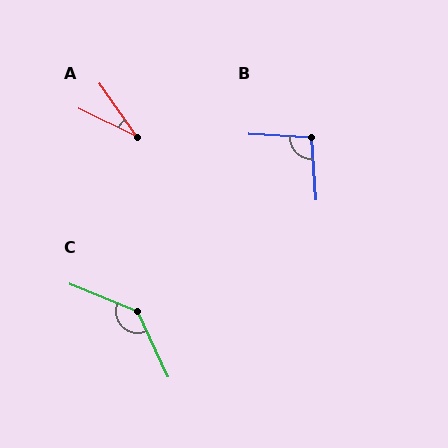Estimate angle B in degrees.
Approximately 98 degrees.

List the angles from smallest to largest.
A (29°), B (98°), C (137°).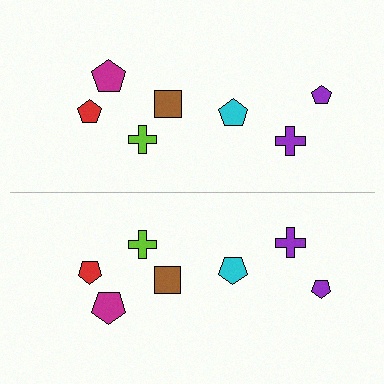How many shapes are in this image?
There are 14 shapes in this image.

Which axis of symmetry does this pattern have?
The pattern has a horizontal axis of symmetry running through the center of the image.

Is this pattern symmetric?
Yes, this pattern has bilateral (reflection) symmetry.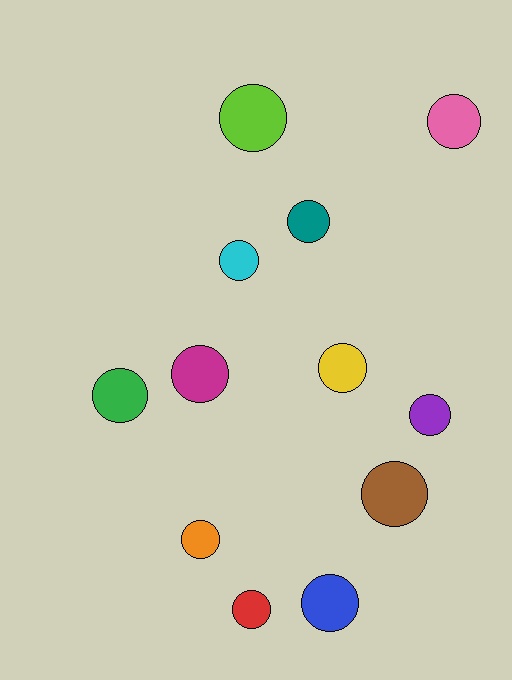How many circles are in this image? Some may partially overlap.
There are 12 circles.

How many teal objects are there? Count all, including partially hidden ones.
There is 1 teal object.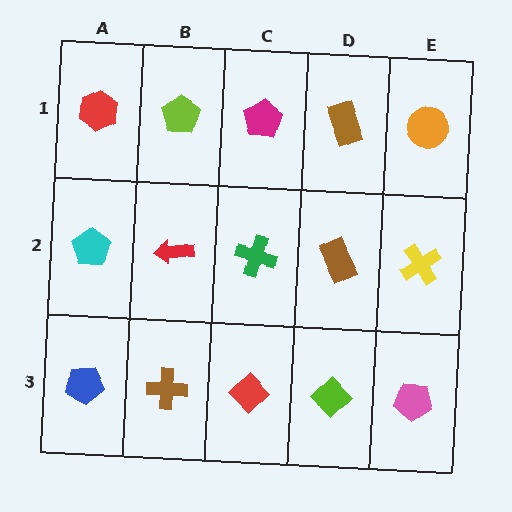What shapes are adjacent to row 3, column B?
A red arrow (row 2, column B), a blue pentagon (row 3, column A), a red diamond (row 3, column C).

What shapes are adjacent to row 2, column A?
A red hexagon (row 1, column A), a blue pentagon (row 3, column A), a red arrow (row 2, column B).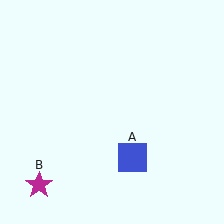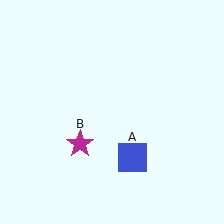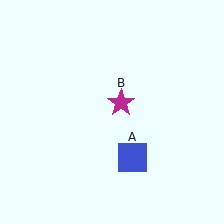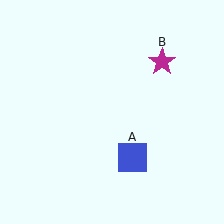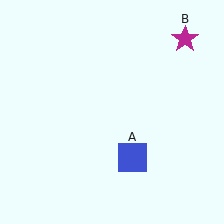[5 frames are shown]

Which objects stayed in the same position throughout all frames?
Blue square (object A) remained stationary.